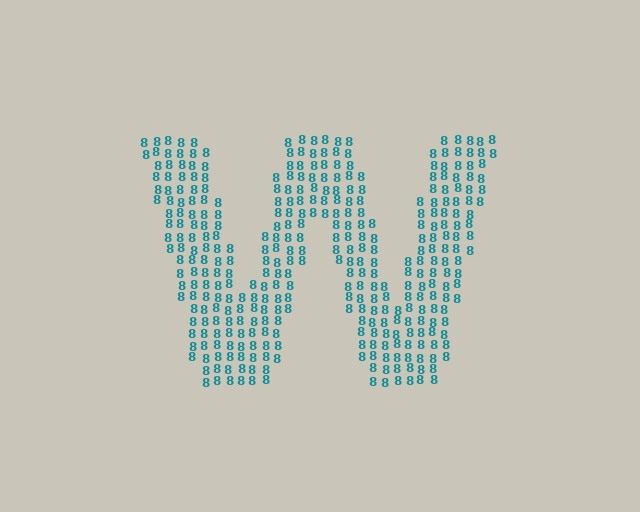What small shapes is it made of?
It is made of small digit 8's.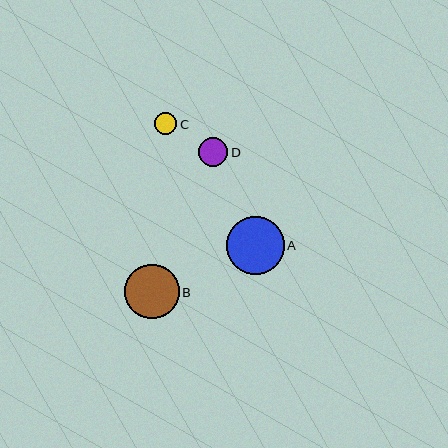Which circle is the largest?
Circle A is the largest with a size of approximately 58 pixels.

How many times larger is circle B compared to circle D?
Circle B is approximately 1.9 times the size of circle D.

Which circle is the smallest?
Circle C is the smallest with a size of approximately 22 pixels.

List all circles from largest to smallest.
From largest to smallest: A, B, D, C.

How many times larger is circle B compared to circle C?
Circle B is approximately 2.5 times the size of circle C.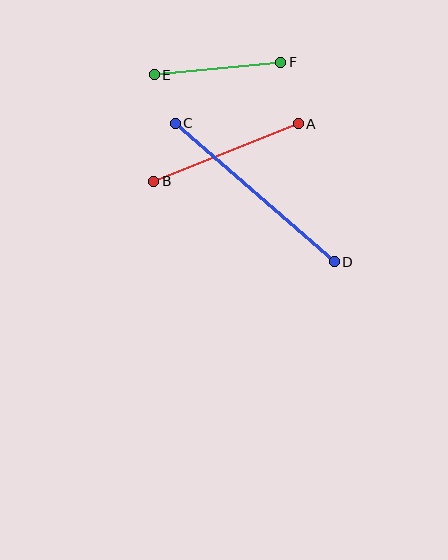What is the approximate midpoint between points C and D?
The midpoint is at approximately (255, 193) pixels.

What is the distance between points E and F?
The distance is approximately 127 pixels.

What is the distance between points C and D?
The distance is approximately 211 pixels.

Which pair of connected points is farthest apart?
Points C and D are farthest apart.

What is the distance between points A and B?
The distance is approximately 155 pixels.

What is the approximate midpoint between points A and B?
The midpoint is at approximately (226, 152) pixels.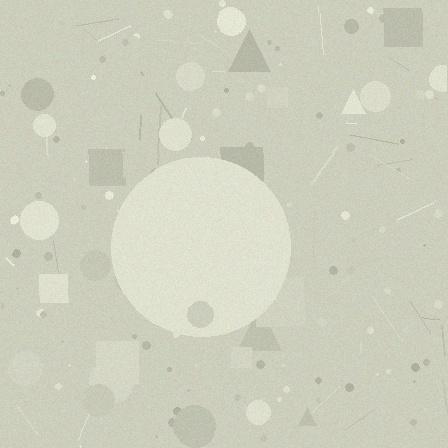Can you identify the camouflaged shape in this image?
The camouflaged shape is a circle.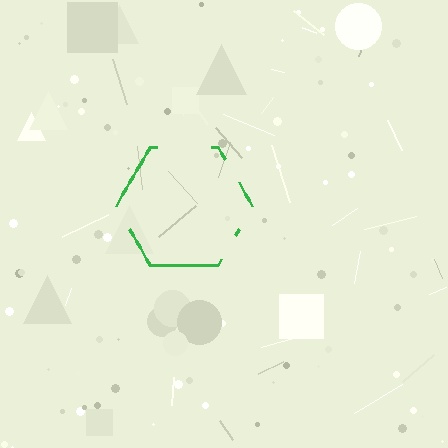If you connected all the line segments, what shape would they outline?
They would outline a hexagon.